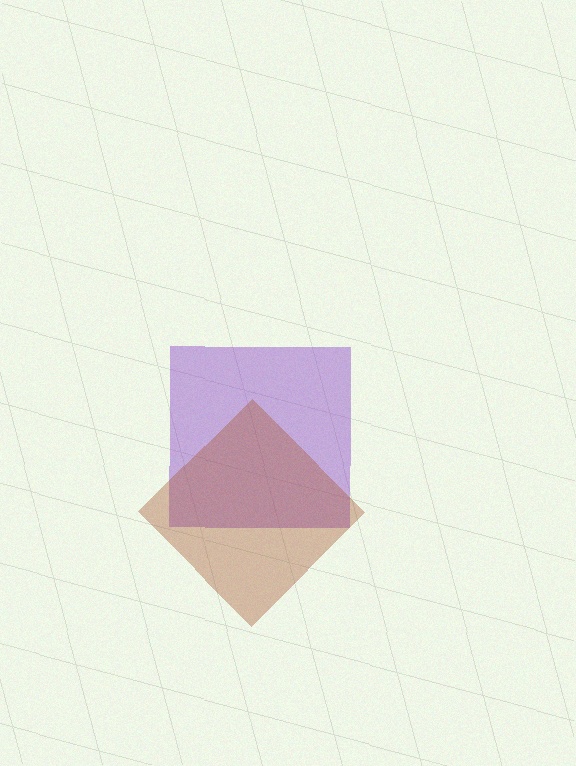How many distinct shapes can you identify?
There are 2 distinct shapes: a purple square, a brown diamond.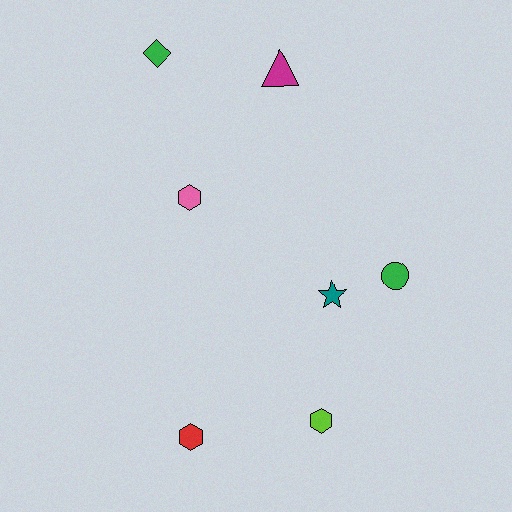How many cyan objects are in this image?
There are no cyan objects.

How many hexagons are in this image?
There are 3 hexagons.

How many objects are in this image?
There are 7 objects.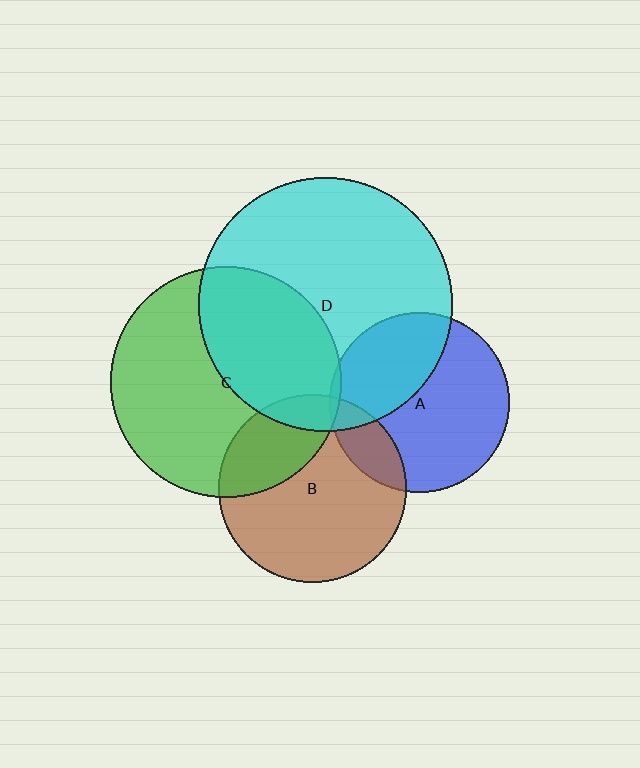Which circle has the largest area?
Circle D (cyan).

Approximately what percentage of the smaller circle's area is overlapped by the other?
Approximately 30%.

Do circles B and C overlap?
Yes.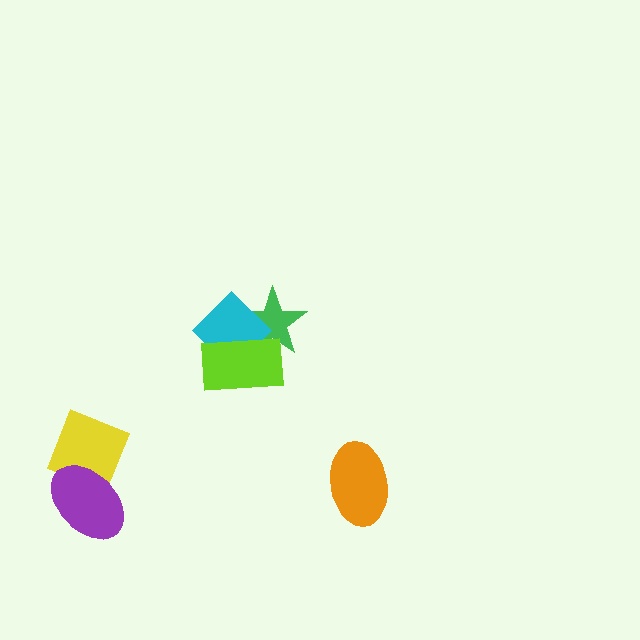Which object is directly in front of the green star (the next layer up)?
The cyan diamond is directly in front of the green star.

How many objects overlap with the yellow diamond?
1 object overlaps with the yellow diamond.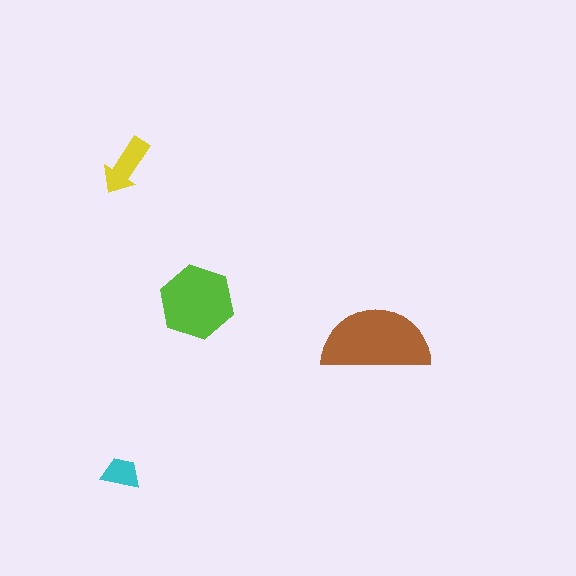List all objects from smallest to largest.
The cyan trapezoid, the yellow arrow, the lime hexagon, the brown semicircle.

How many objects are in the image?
There are 4 objects in the image.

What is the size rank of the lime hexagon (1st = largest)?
2nd.